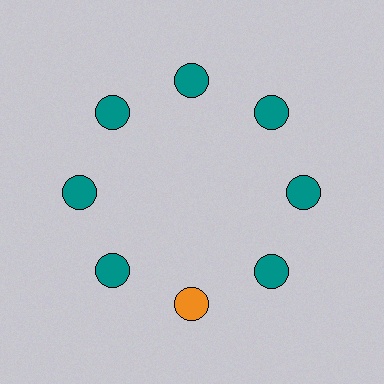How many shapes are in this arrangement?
There are 8 shapes arranged in a ring pattern.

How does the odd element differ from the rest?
It has a different color: orange instead of teal.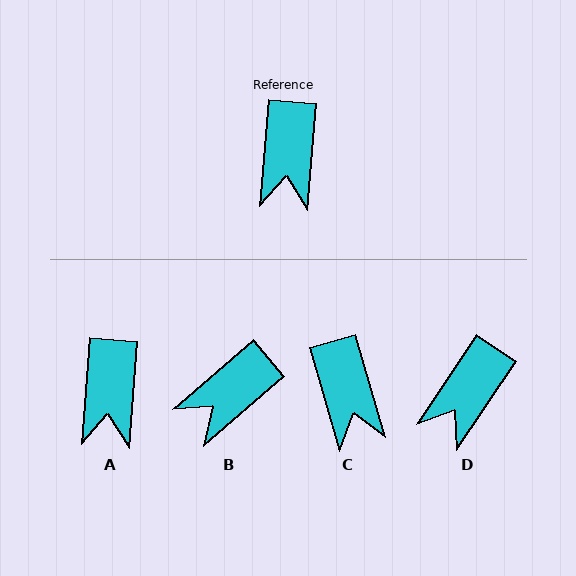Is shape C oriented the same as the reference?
No, it is off by about 21 degrees.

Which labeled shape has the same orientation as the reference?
A.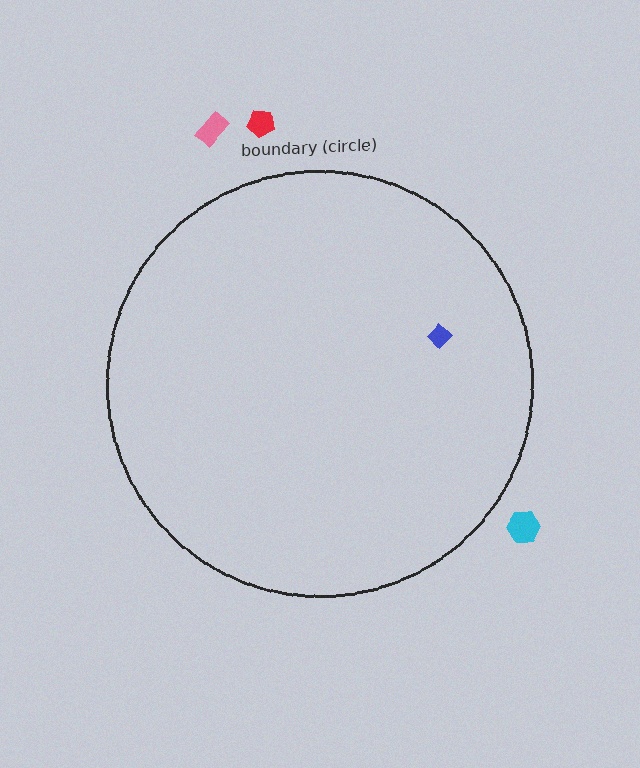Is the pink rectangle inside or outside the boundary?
Outside.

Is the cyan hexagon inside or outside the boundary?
Outside.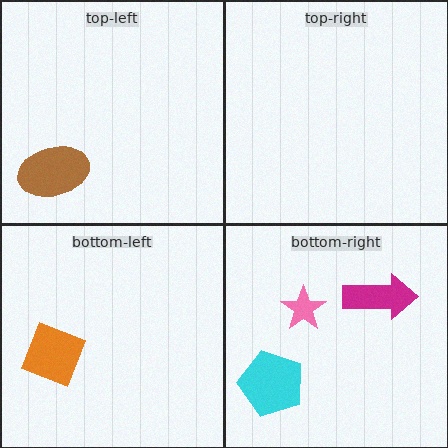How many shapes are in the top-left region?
1.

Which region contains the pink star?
The bottom-right region.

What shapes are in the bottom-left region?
The orange diamond.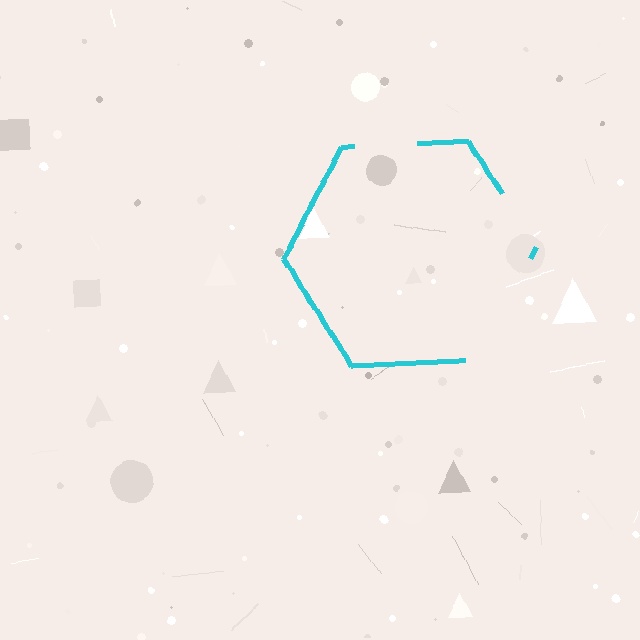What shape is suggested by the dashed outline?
The dashed outline suggests a hexagon.